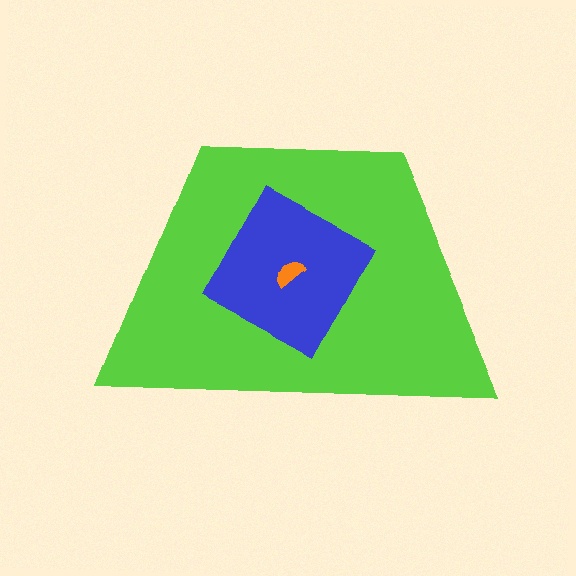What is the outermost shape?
The lime trapezoid.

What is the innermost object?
The orange semicircle.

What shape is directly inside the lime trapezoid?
The blue square.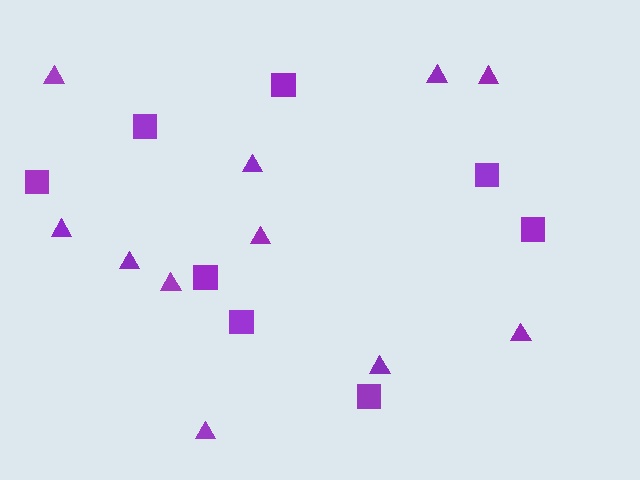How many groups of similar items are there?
There are 2 groups: one group of triangles (11) and one group of squares (8).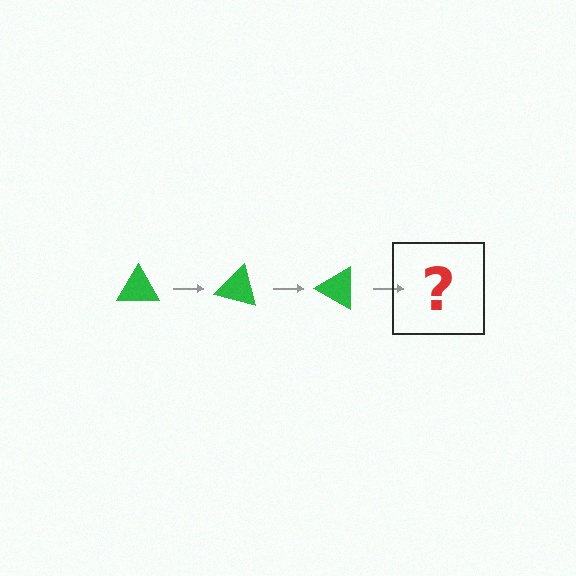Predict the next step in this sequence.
The next step is a green triangle rotated 45 degrees.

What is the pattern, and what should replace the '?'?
The pattern is that the triangle rotates 15 degrees each step. The '?' should be a green triangle rotated 45 degrees.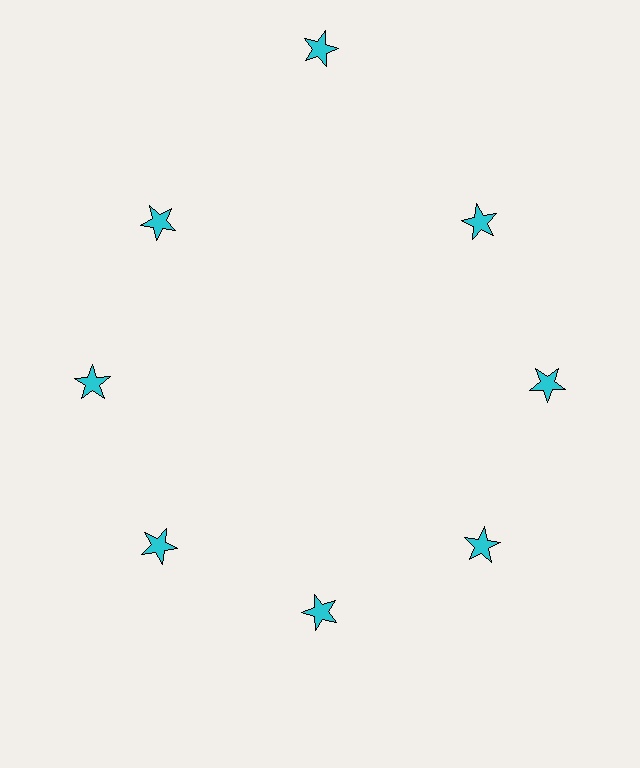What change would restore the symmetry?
The symmetry would be restored by moving it inward, back onto the ring so that all 8 stars sit at equal angles and equal distance from the center.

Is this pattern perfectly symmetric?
No. The 8 cyan stars are arranged in a ring, but one element near the 12 o'clock position is pushed outward from the center, breaking the 8-fold rotational symmetry.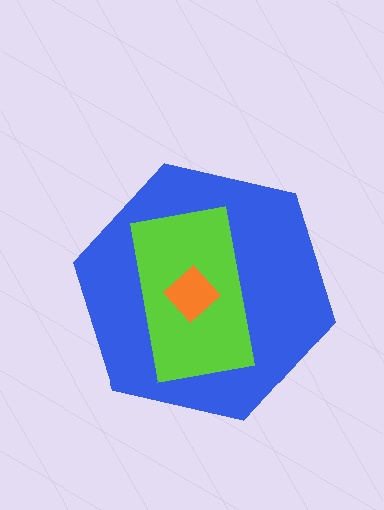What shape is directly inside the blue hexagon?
The lime rectangle.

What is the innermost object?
The orange diamond.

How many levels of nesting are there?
3.